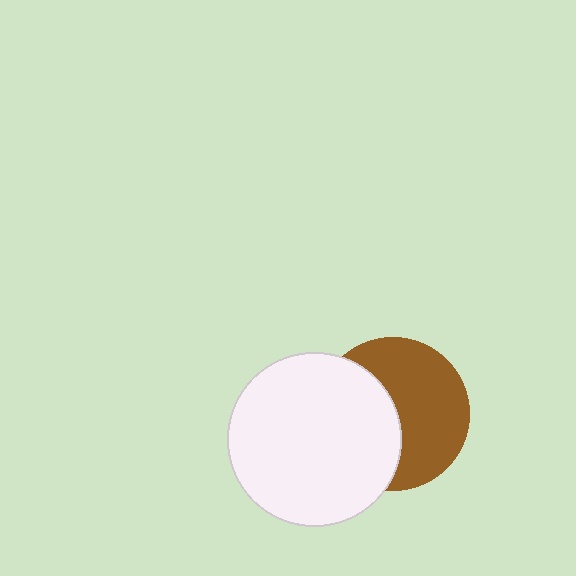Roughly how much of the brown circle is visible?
About half of it is visible (roughly 56%).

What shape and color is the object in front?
The object in front is a white circle.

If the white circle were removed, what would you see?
You would see the complete brown circle.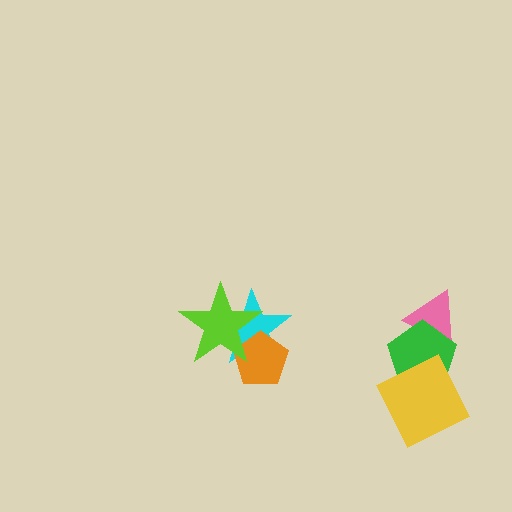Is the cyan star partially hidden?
Yes, it is partially covered by another shape.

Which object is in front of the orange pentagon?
The lime star is in front of the orange pentagon.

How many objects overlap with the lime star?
2 objects overlap with the lime star.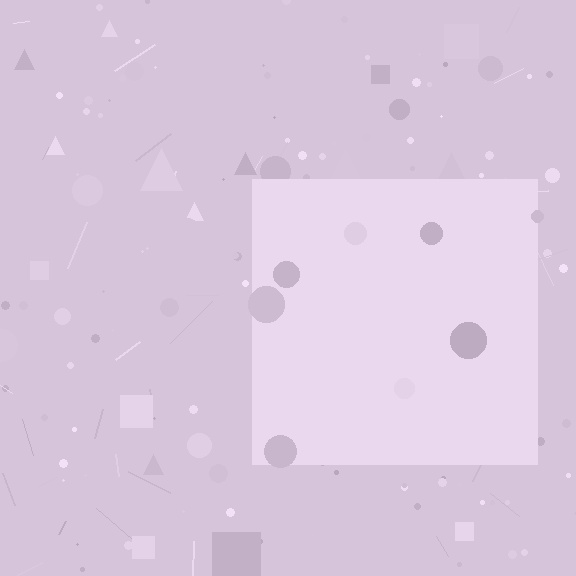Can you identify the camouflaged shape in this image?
The camouflaged shape is a square.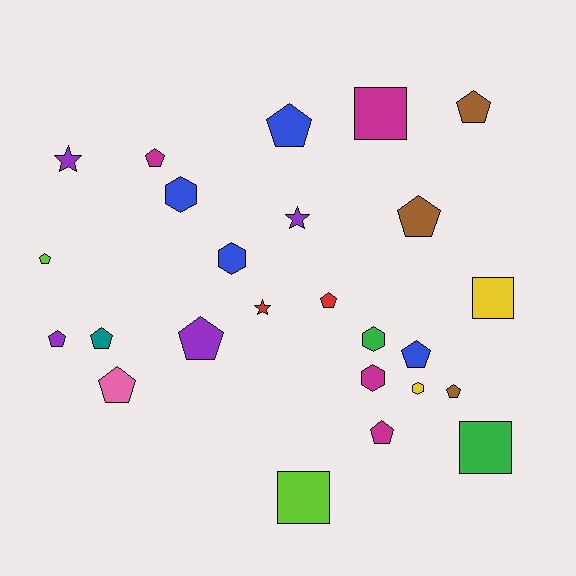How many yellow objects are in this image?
There are 2 yellow objects.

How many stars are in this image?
There are 3 stars.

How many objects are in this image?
There are 25 objects.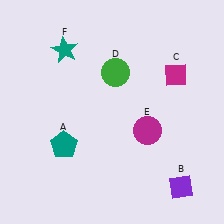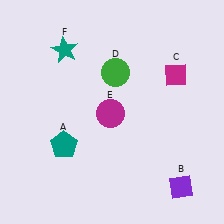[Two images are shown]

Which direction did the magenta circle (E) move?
The magenta circle (E) moved left.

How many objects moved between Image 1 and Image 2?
1 object moved between the two images.